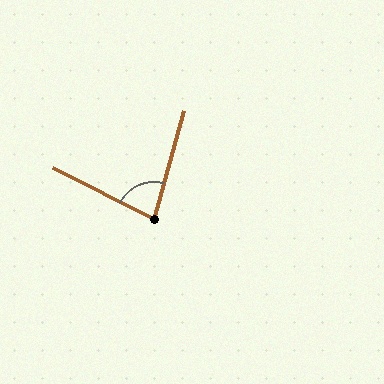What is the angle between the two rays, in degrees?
Approximately 79 degrees.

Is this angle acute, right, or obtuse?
It is acute.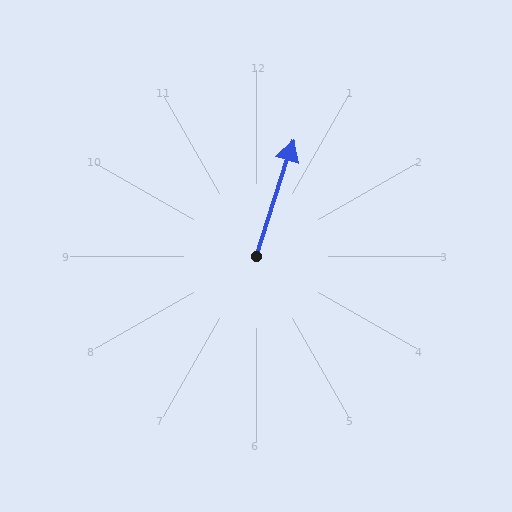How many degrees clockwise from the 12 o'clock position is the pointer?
Approximately 18 degrees.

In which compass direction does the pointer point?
North.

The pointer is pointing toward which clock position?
Roughly 1 o'clock.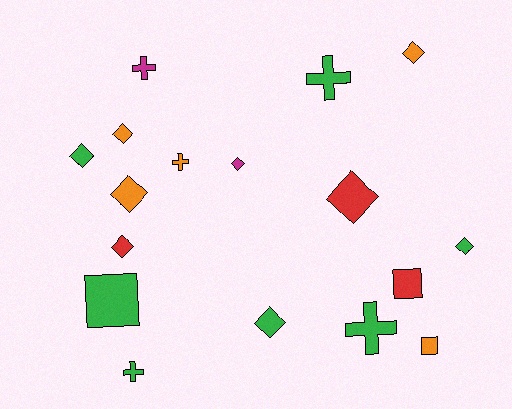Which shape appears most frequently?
Diamond, with 9 objects.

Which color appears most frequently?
Green, with 7 objects.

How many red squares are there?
There is 1 red square.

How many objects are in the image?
There are 17 objects.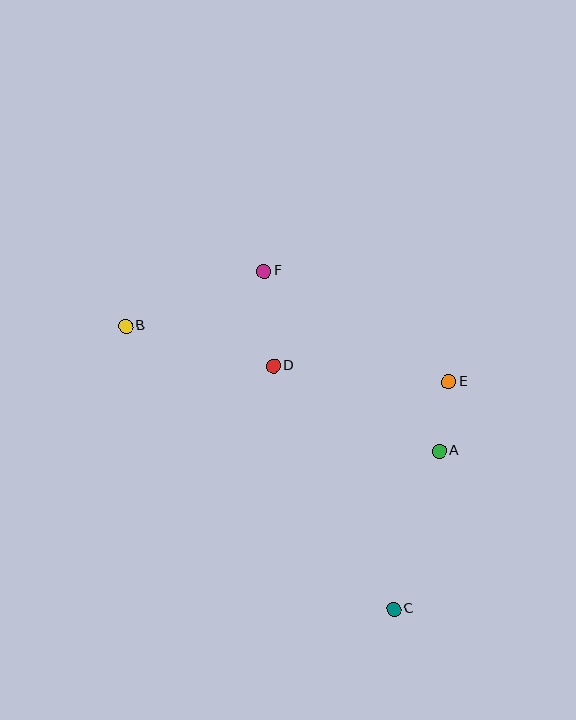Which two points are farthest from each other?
Points B and C are farthest from each other.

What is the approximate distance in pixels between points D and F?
The distance between D and F is approximately 95 pixels.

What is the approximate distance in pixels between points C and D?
The distance between C and D is approximately 271 pixels.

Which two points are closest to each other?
Points A and E are closest to each other.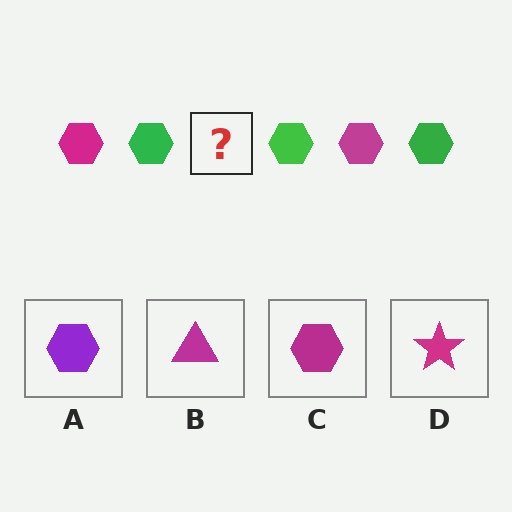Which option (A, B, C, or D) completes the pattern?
C.